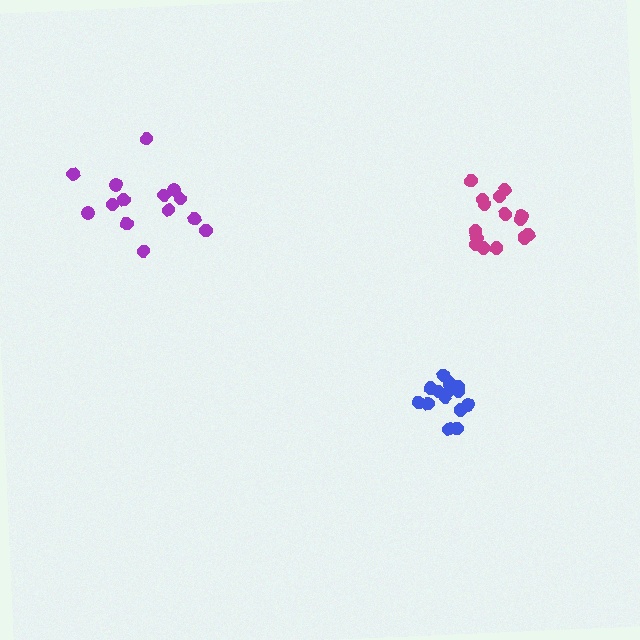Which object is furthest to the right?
The magenta cluster is rightmost.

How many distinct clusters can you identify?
There are 3 distinct clusters.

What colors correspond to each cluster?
The clusters are colored: purple, blue, magenta.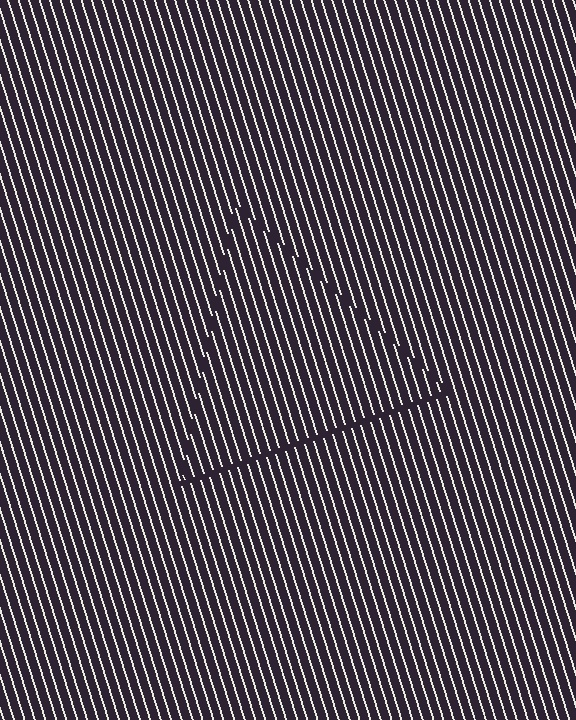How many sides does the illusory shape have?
3 sides — the line-ends trace a triangle.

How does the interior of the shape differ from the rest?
The interior of the shape contains the same grating, shifted by half a period — the contour is defined by the phase discontinuity where line-ends from the inner and outer gratings abut.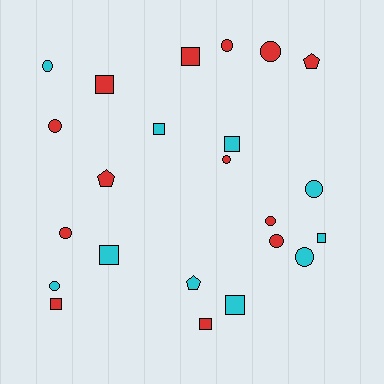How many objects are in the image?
There are 23 objects.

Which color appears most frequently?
Red, with 13 objects.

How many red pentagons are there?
There are 2 red pentagons.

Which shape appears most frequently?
Circle, with 11 objects.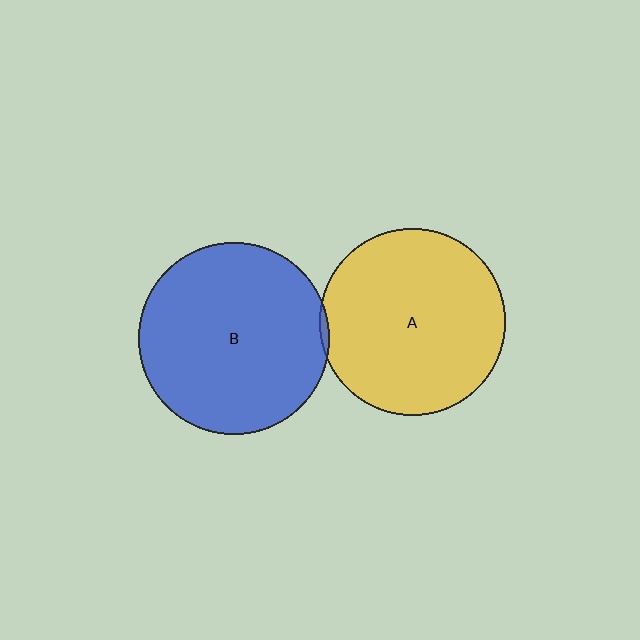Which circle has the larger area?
Circle B (blue).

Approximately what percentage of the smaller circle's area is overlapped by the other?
Approximately 5%.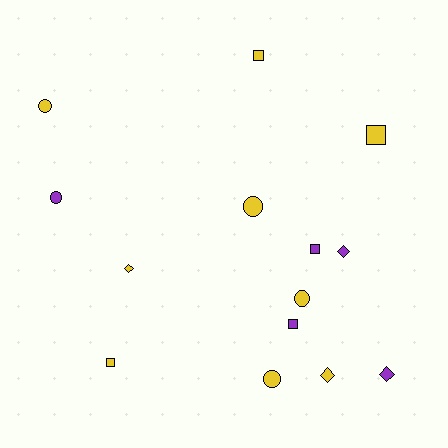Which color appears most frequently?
Yellow, with 9 objects.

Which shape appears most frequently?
Square, with 5 objects.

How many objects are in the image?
There are 14 objects.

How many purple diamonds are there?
There are 2 purple diamonds.